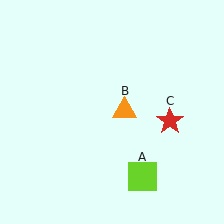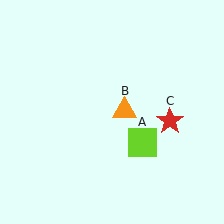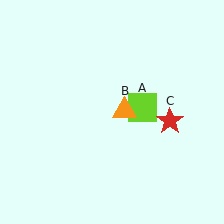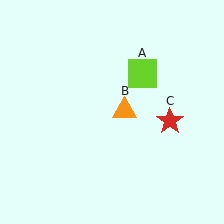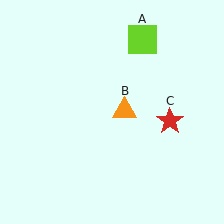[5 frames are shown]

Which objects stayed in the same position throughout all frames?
Orange triangle (object B) and red star (object C) remained stationary.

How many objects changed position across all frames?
1 object changed position: lime square (object A).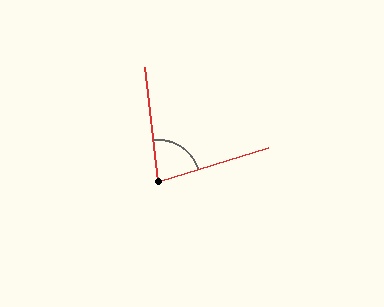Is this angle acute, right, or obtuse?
It is acute.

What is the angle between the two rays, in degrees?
Approximately 80 degrees.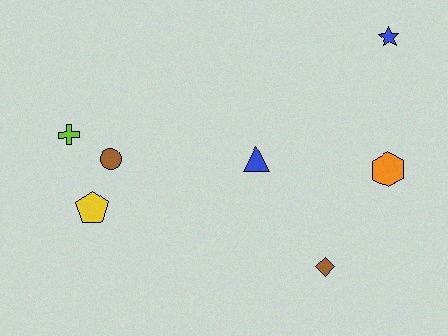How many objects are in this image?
There are 7 objects.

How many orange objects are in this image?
There is 1 orange object.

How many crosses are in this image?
There is 1 cross.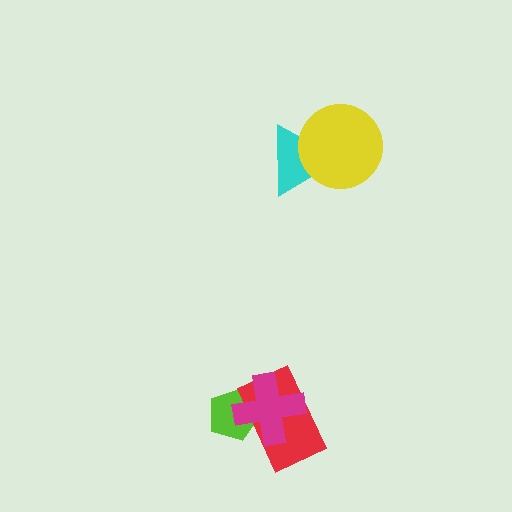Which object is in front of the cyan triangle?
The yellow circle is in front of the cyan triangle.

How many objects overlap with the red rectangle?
2 objects overlap with the red rectangle.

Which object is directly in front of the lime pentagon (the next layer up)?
The red rectangle is directly in front of the lime pentagon.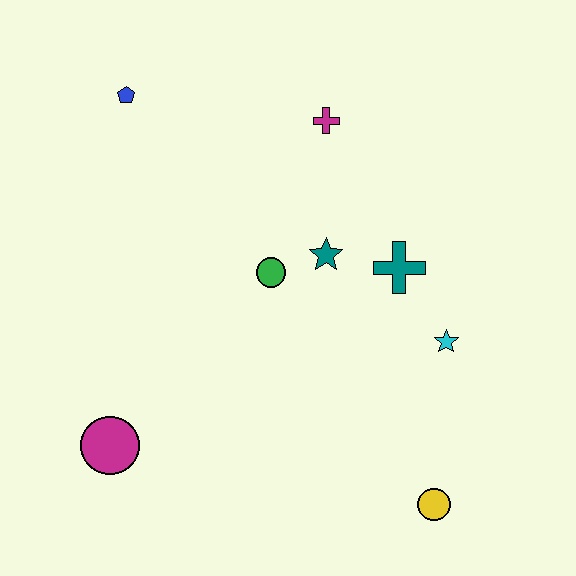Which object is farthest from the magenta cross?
The yellow circle is farthest from the magenta cross.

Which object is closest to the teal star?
The green circle is closest to the teal star.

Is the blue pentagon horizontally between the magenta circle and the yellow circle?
Yes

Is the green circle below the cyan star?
No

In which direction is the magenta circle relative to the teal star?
The magenta circle is to the left of the teal star.